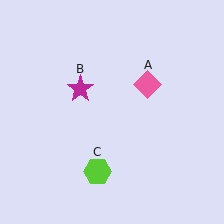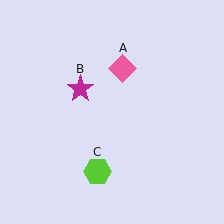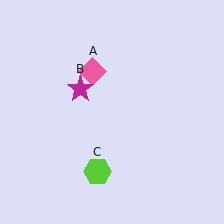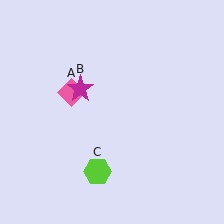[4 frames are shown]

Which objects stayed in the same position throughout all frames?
Magenta star (object B) and lime hexagon (object C) remained stationary.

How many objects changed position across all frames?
1 object changed position: pink diamond (object A).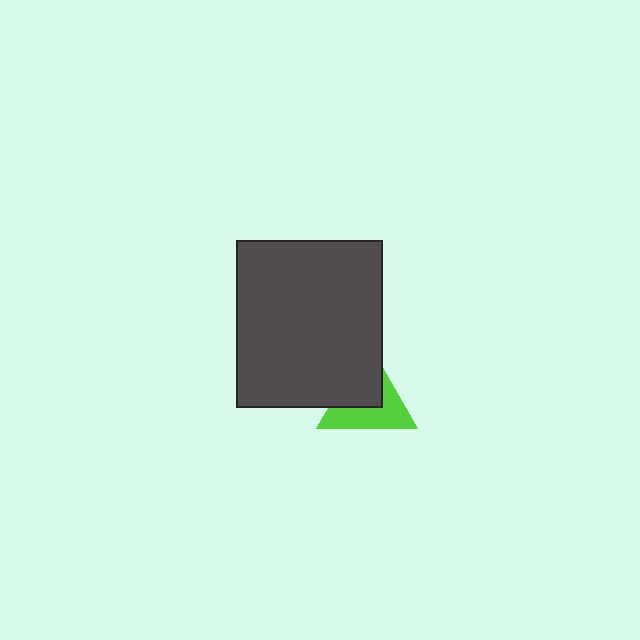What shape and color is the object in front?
The object in front is a dark gray rectangle.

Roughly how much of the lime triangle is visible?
About half of it is visible (roughly 53%).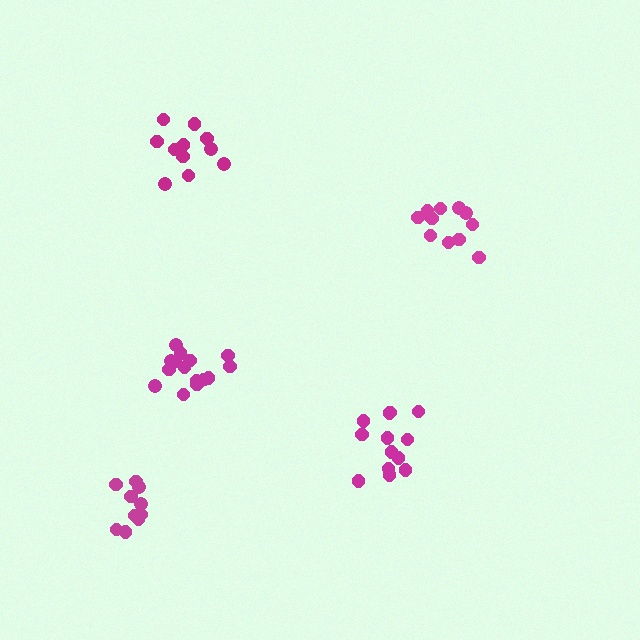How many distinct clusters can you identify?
There are 5 distinct clusters.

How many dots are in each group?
Group 1: 11 dots, Group 2: 11 dots, Group 3: 15 dots, Group 4: 13 dots, Group 5: 10 dots (60 total).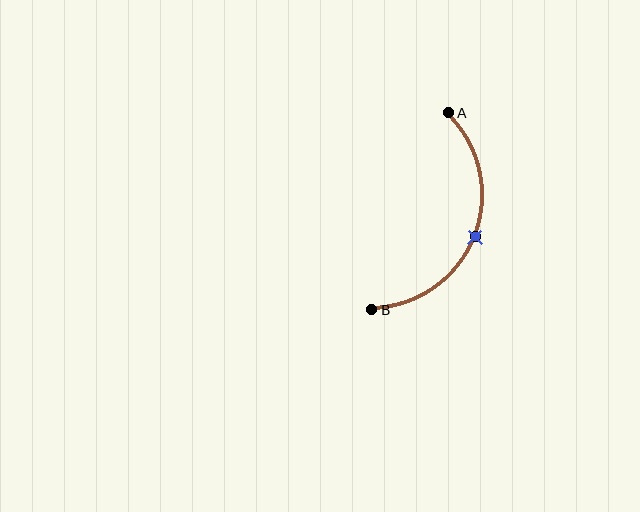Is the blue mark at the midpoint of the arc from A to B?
Yes. The blue mark lies on the arc at equal arc-length from both A and B — it is the arc midpoint.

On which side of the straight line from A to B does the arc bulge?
The arc bulges to the right of the straight line connecting A and B.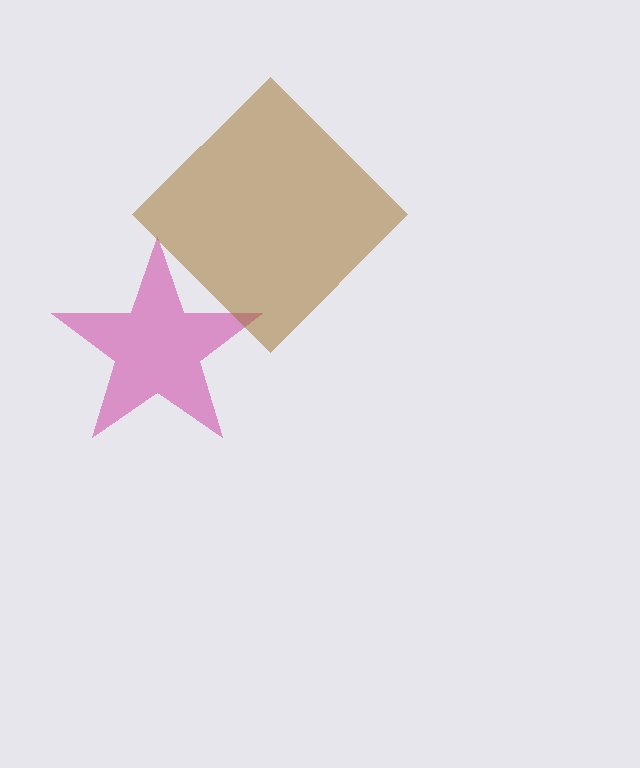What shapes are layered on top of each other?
The layered shapes are: a magenta star, a brown diamond.